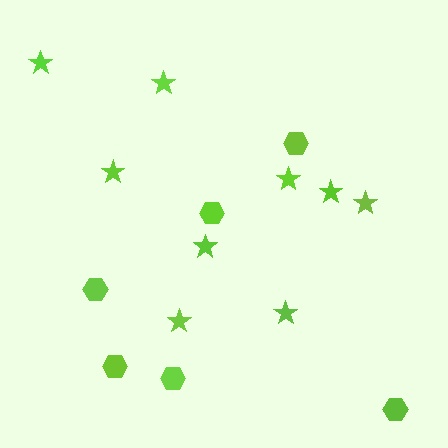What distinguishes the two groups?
There are 2 groups: one group of hexagons (6) and one group of stars (9).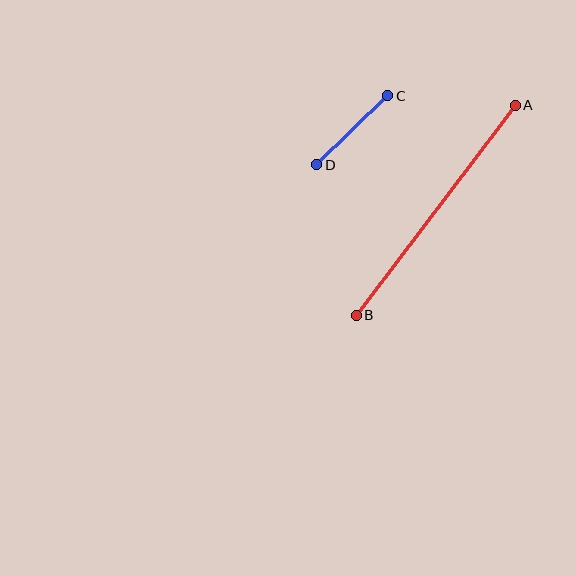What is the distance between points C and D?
The distance is approximately 99 pixels.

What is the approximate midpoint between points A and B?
The midpoint is at approximately (436, 210) pixels.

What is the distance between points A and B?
The distance is approximately 264 pixels.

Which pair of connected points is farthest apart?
Points A and B are farthest apart.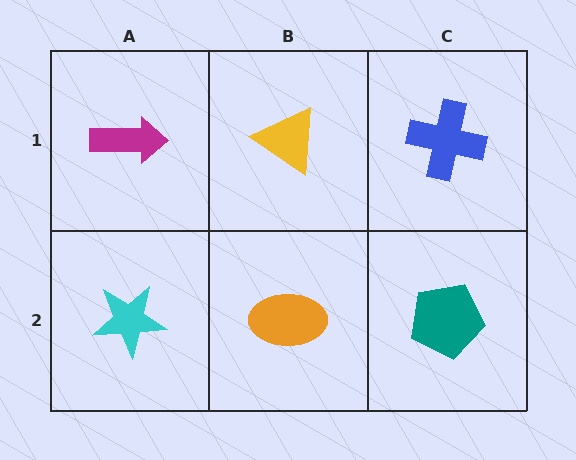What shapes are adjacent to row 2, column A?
A magenta arrow (row 1, column A), an orange ellipse (row 2, column B).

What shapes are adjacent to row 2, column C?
A blue cross (row 1, column C), an orange ellipse (row 2, column B).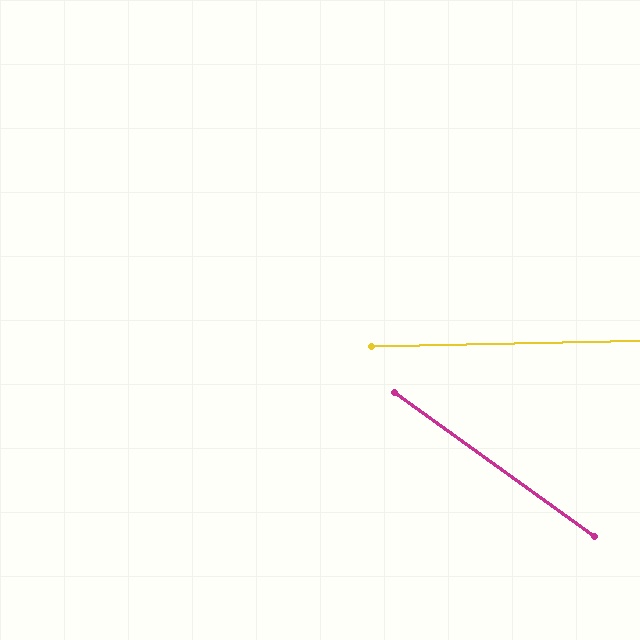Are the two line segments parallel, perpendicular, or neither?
Neither parallel nor perpendicular — they differ by about 37°.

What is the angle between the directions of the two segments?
Approximately 37 degrees.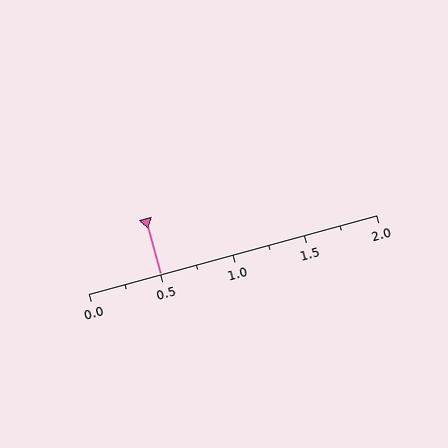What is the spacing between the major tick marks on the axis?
The major ticks are spaced 0.5 apart.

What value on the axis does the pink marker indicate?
The marker indicates approximately 0.5.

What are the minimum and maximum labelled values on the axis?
The axis runs from 0.0 to 2.0.